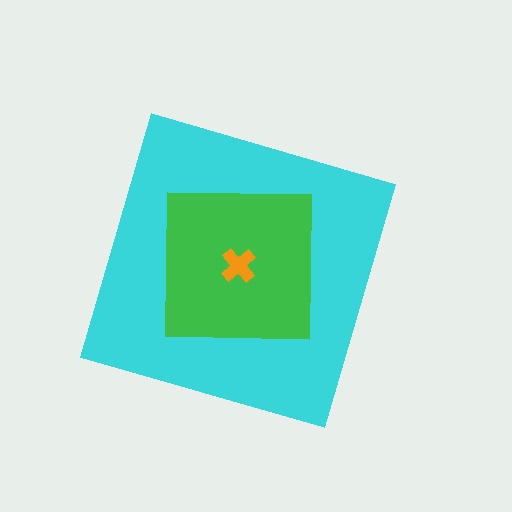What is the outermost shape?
The cyan diamond.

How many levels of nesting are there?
3.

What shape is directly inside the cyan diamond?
The green square.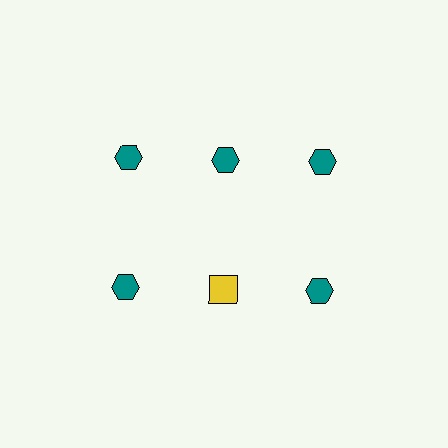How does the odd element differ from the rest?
It differs in both color (yellow instead of teal) and shape (square instead of hexagon).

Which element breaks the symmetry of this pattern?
The yellow square in the second row, second from left column breaks the symmetry. All other shapes are teal hexagons.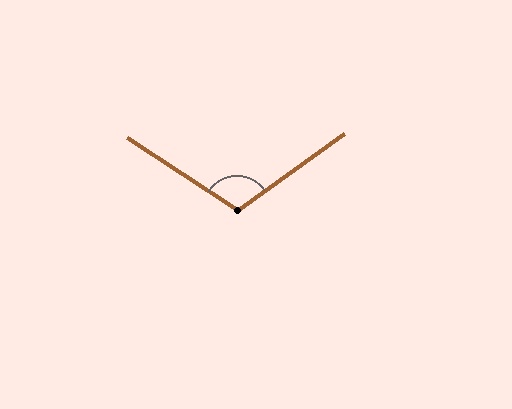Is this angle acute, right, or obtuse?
It is obtuse.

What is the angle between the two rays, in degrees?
Approximately 111 degrees.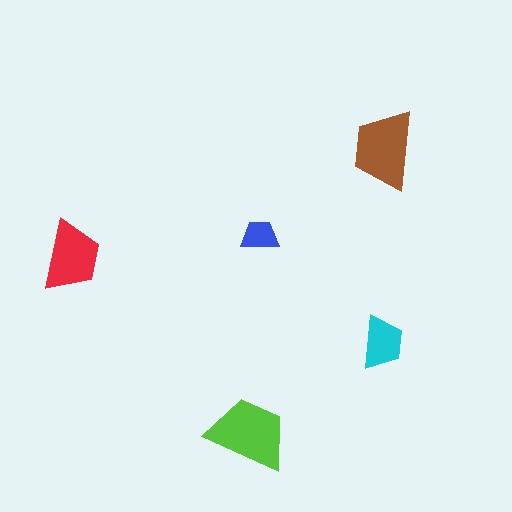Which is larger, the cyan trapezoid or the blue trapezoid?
The cyan one.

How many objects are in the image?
There are 5 objects in the image.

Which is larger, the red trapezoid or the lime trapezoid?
The lime one.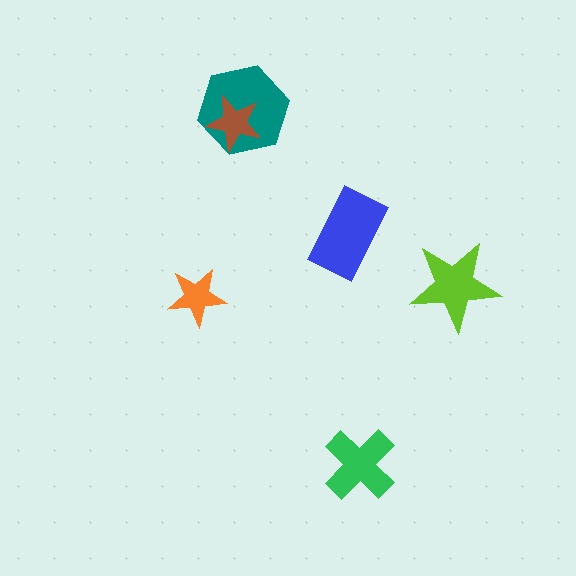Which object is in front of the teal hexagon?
The brown star is in front of the teal hexagon.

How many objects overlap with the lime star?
0 objects overlap with the lime star.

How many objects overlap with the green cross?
0 objects overlap with the green cross.